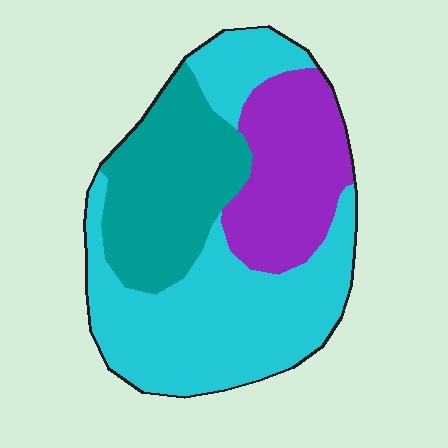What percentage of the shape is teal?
Teal takes up about one quarter (1/4) of the shape.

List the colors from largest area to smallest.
From largest to smallest: cyan, teal, purple.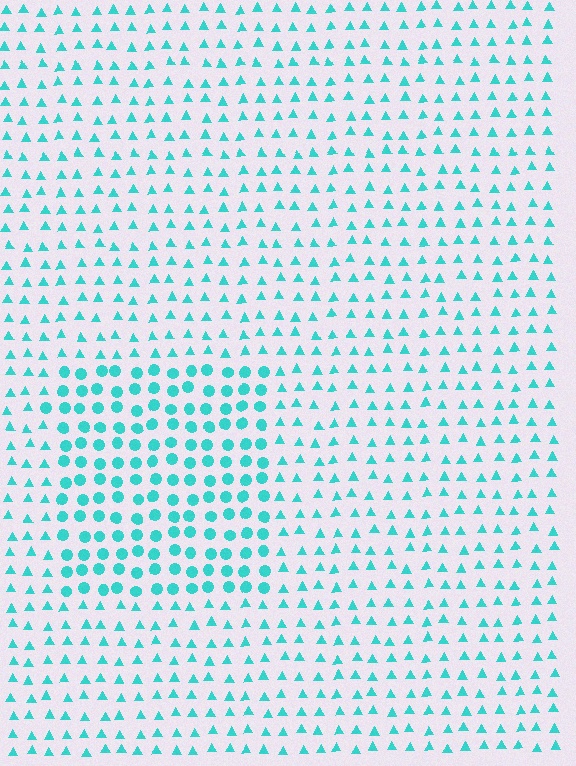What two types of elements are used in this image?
The image uses circles inside the rectangle region and triangles outside it.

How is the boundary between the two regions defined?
The boundary is defined by a change in element shape: circles inside vs. triangles outside. All elements share the same color and spacing.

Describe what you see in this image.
The image is filled with small cyan elements arranged in a uniform grid. A rectangle-shaped region contains circles, while the surrounding area contains triangles. The boundary is defined purely by the change in element shape.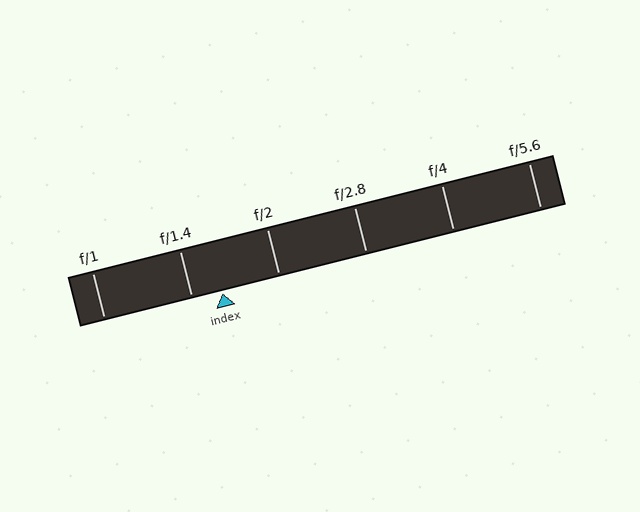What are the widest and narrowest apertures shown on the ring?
The widest aperture shown is f/1 and the narrowest is f/5.6.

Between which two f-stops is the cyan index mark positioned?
The index mark is between f/1.4 and f/2.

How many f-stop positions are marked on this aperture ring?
There are 6 f-stop positions marked.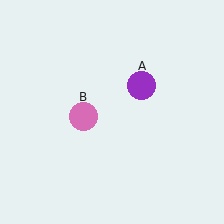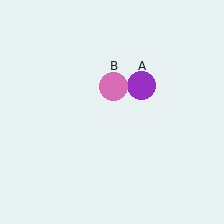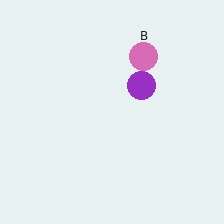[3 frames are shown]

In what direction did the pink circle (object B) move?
The pink circle (object B) moved up and to the right.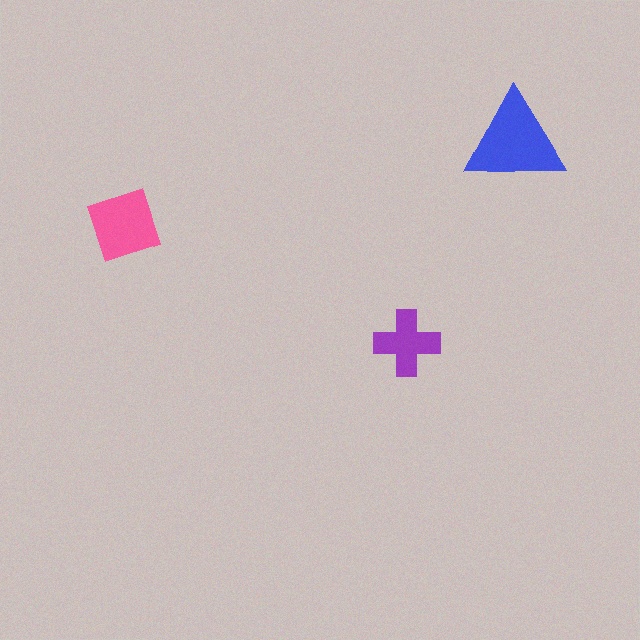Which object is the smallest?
The purple cross.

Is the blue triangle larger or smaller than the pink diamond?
Larger.